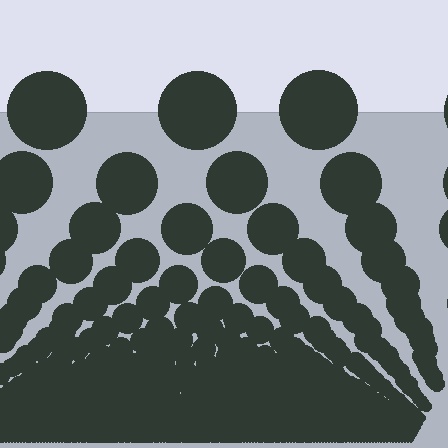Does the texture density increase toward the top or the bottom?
Density increases toward the bottom.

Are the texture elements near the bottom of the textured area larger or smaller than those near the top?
Smaller. The gradient is inverted — elements near the bottom are smaller and denser.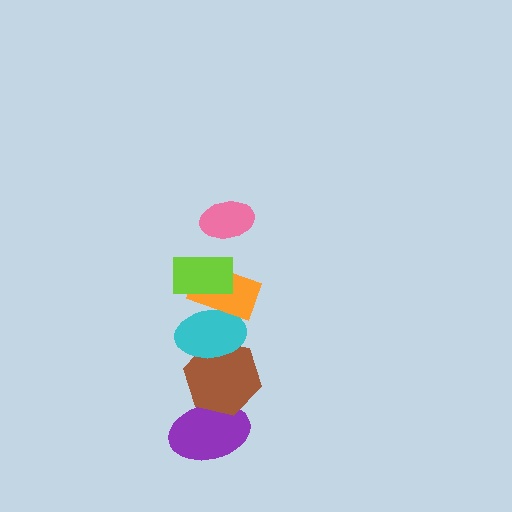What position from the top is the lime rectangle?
The lime rectangle is 2nd from the top.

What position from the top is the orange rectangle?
The orange rectangle is 3rd from the top.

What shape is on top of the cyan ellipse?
The orange rectangle is on top of the cyan ellipse.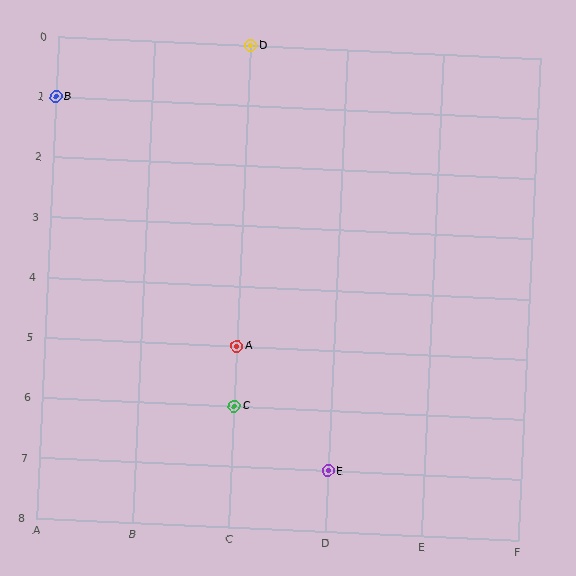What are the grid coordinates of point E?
Point E is at grid coordinates (D, 7).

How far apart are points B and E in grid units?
Points B and E are 3 columns and 6 rows apart (about 6.7 grid units diagonally).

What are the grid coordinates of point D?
Point D is at grid coordinates (C, 0).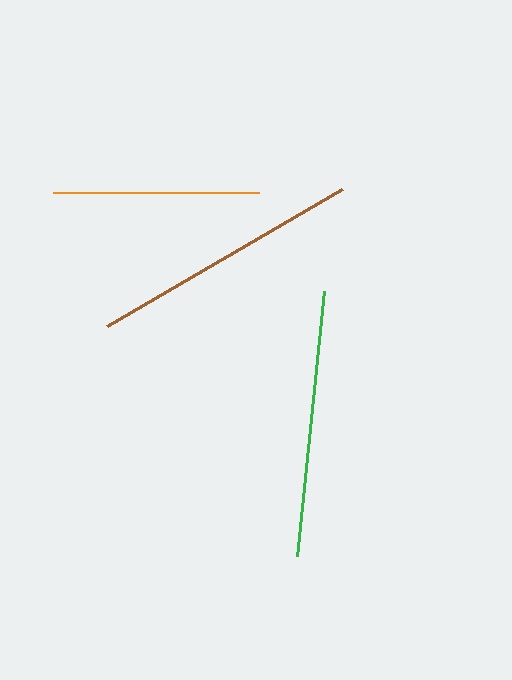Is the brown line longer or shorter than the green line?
The brown line is longer than the green line.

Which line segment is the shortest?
The orange line is the shortest at approximately 206 pixels.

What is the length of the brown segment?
The brown segment is approximately 272 pixels long.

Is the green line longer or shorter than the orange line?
The green line is longer than the orange line.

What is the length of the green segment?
The green segment is approximately 267 pixels long.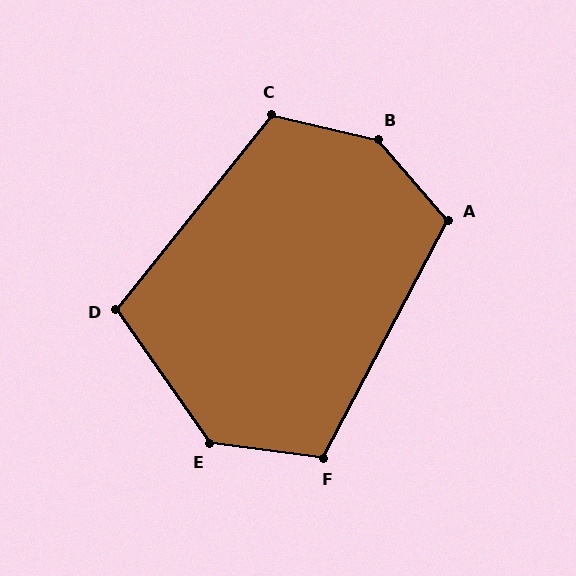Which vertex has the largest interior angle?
B, at approximately 144 degrees.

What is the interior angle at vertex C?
Approximately 116 degrees (obtuse).